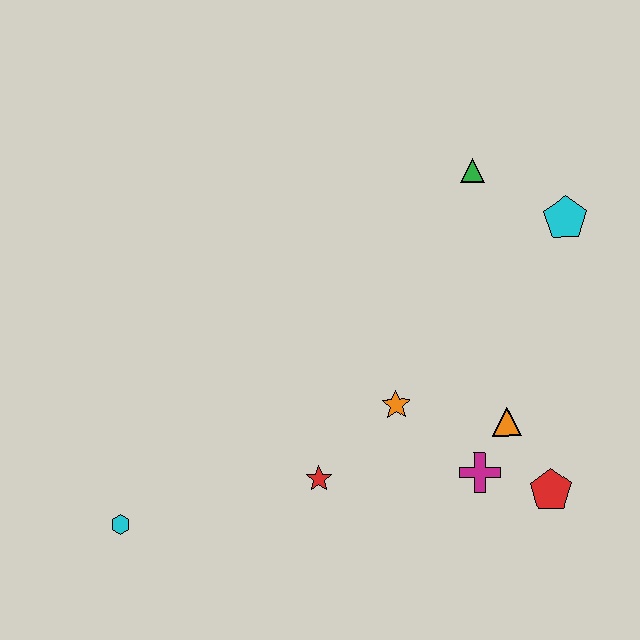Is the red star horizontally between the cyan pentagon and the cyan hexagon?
Yes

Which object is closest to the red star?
The orange star is closest to the red star.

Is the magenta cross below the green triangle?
Yes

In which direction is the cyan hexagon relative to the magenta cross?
The cyan hexagon is to the left of the magenta cross.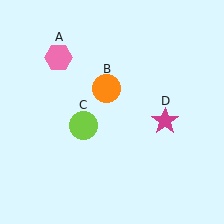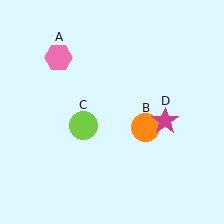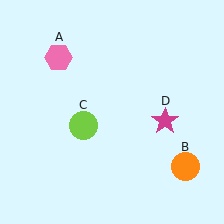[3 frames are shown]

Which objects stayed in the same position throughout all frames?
Pink hexagon (object A) and lime circle (object C) and magenta star (object D) remained stationary.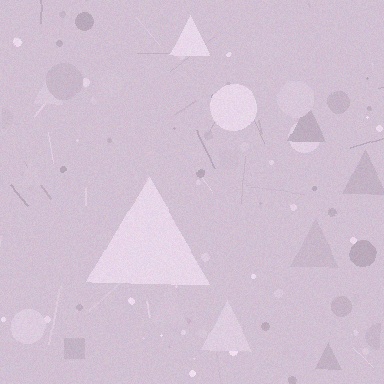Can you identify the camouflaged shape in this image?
The camouflaged shape is a triangle.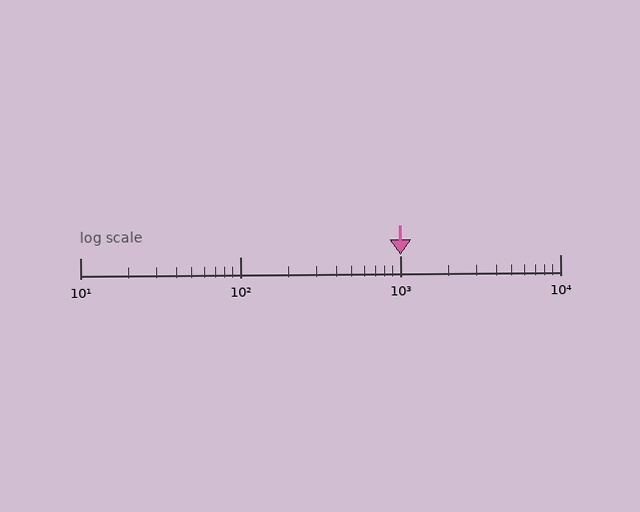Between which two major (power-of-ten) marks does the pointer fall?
The pointer is between 1000 and 10000.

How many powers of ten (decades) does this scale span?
The scale spans 3 decades, from 10 to 10000.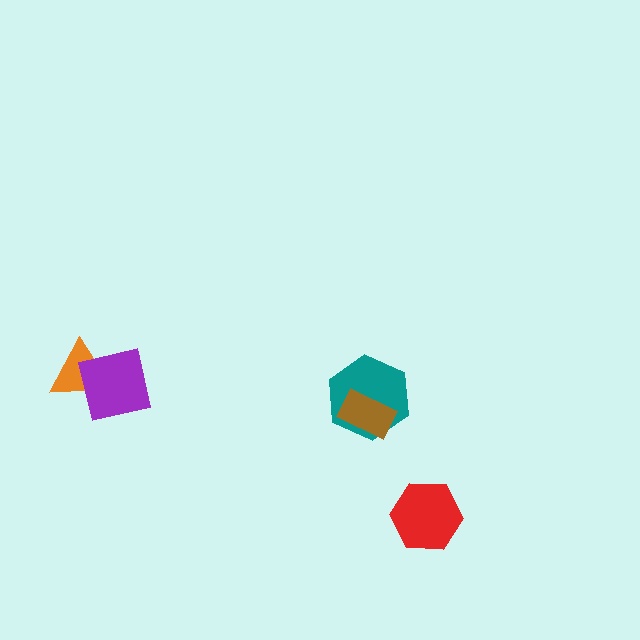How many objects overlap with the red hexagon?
0 objects overlap with the red hexagon.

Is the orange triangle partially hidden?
Yes, it is partially covered by another shape.